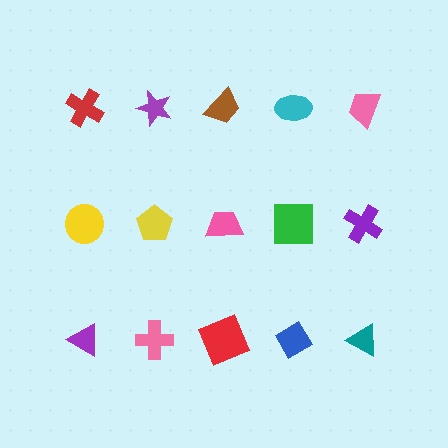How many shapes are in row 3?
5 shapes.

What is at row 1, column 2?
A purple star.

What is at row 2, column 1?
A yellow circle.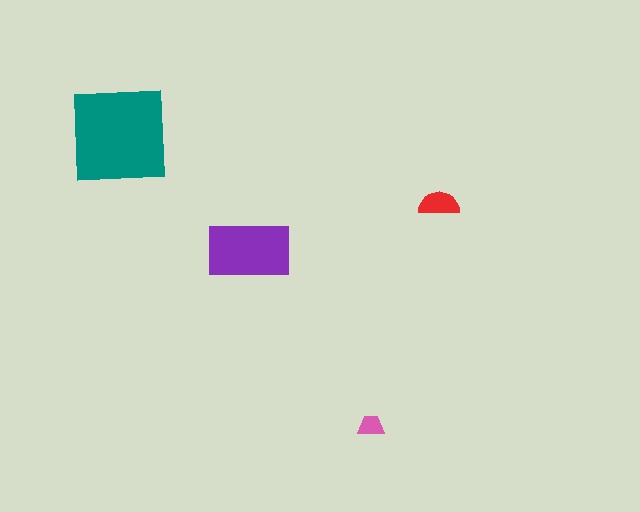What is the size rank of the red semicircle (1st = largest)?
3rd.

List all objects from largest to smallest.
The teal square, the purple rectangle, the red semicircle, the pink trapezoid.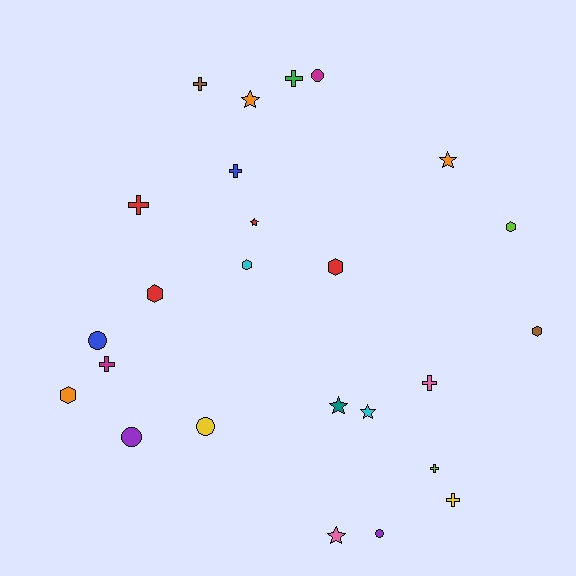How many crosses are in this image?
There are 8 crosses.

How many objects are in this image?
There are 25 objects.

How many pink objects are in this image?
There are 2 pink objects.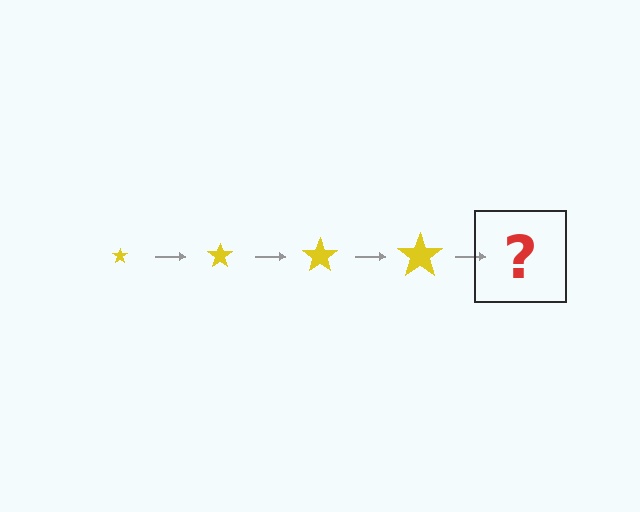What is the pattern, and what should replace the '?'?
The pattern is that the star gets progressively larger each step. The '?' should be a yellow star, larger than the previous one.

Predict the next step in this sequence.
The next step is a yellow star, larger than the previous one.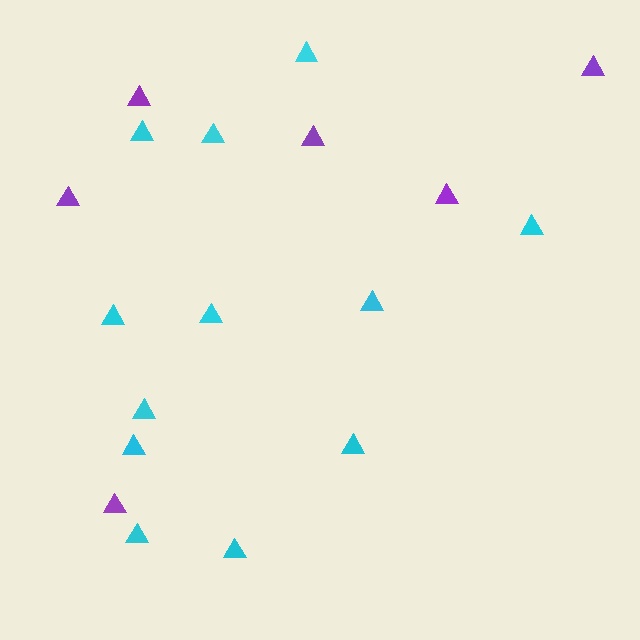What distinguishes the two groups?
There are 2 groups: one group of purple triangles (6) and one group of cyan triangles (12).